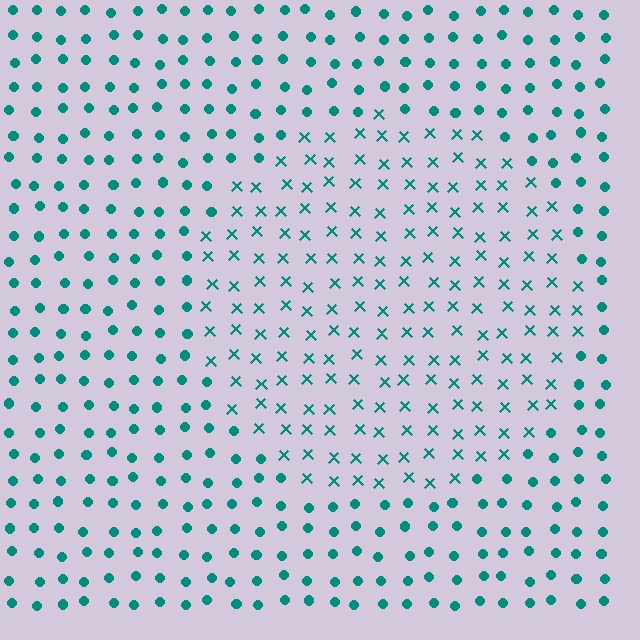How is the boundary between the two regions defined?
The boundary is defined by a change in element shape: X marks inside vs. circles outside. All elements share the same color and spacing.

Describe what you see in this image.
The image is filled with small teal elements arranged in a uniform grid. A circle-shaped region contains X marks, while the surrounding area contains circles. The boundary is defined purely by the change in element shape.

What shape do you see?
I see a circle.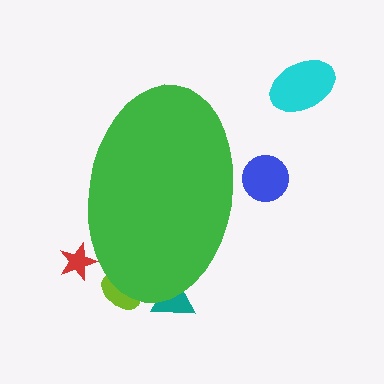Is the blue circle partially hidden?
Yes, the blue circle is partially hidden behind the green ellipse.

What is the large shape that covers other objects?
A green ellipse.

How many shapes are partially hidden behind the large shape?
4 shapes are partially hidden.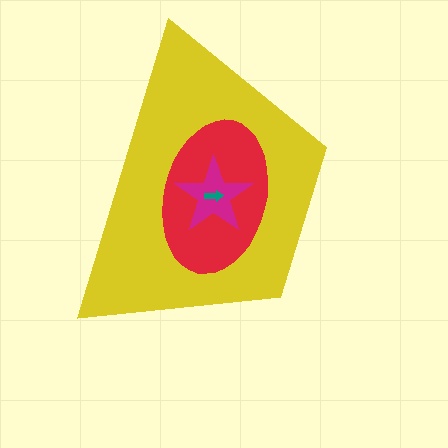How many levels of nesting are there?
4.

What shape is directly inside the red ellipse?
The magenta star.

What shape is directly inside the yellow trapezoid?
The red ellipse.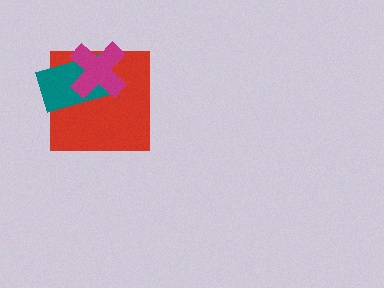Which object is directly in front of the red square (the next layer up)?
The teal rectangle is directly in front of the red square.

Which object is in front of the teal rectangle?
The magenta cross is in front of the teal rectangle.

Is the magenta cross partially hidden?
No, no other shape covers it.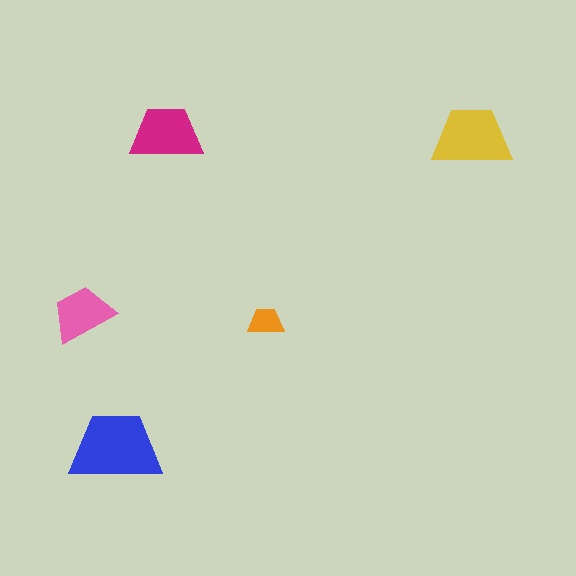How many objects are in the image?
There are 5 objects in the image.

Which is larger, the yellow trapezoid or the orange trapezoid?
The yellow one.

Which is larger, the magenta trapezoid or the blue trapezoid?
The blue one.